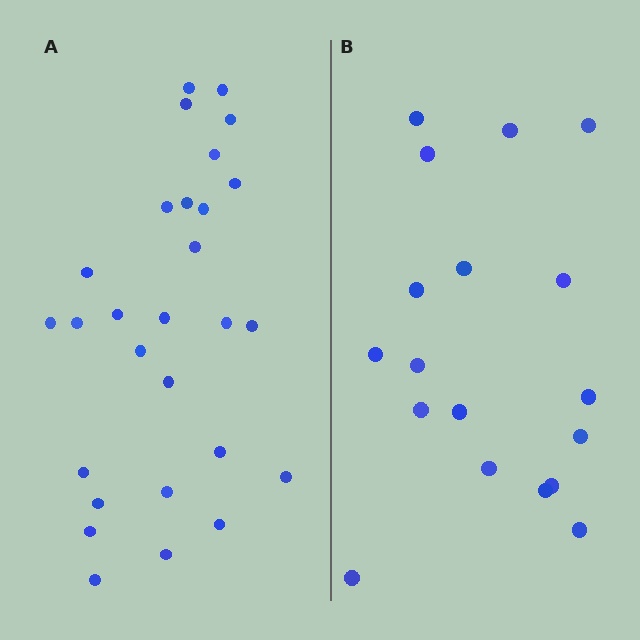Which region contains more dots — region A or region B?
Region A (the left region) has more dots.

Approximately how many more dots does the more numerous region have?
Region A has roughly 10 or so more dots than region B.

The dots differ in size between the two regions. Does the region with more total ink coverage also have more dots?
No. Region B has more total ink coverage because its dots are larger, but region A actually contains more individual dots. Total area can be misleading — the number of items is what matters here.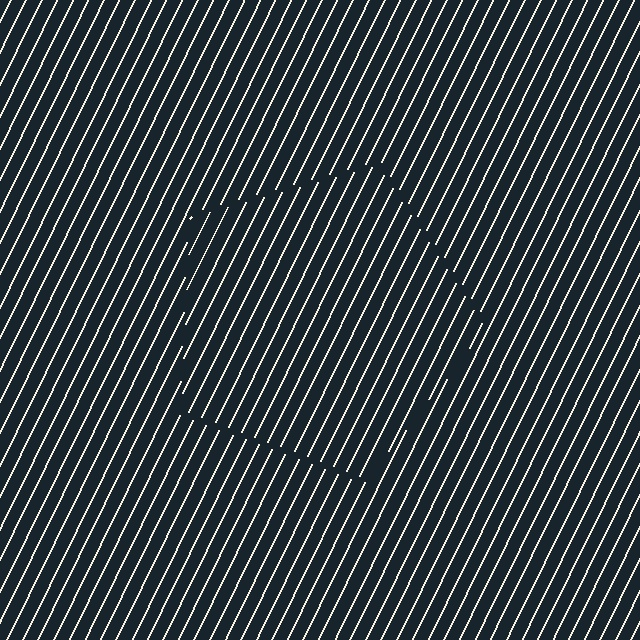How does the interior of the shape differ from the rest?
The interior of the shape contains the same grating, shifted by half a period — the contour is defined by the phase discontinuity where line-ends from the inner and outer gratings abut.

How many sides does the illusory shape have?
5 sides — the line-ends trace a pentagon.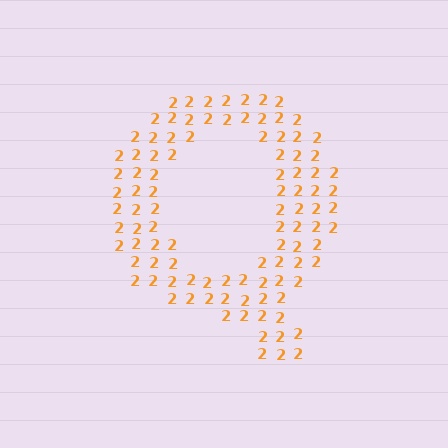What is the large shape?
The large shape is the letter Q.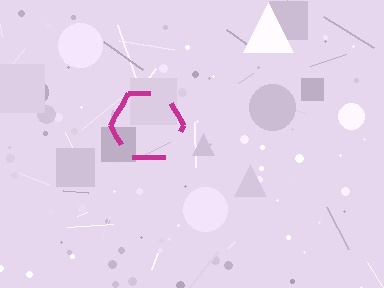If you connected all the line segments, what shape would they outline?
They would outline a hexagon.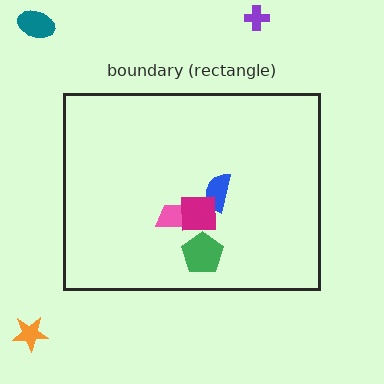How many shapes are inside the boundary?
4 inside, 3 outside.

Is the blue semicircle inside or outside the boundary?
Inside.